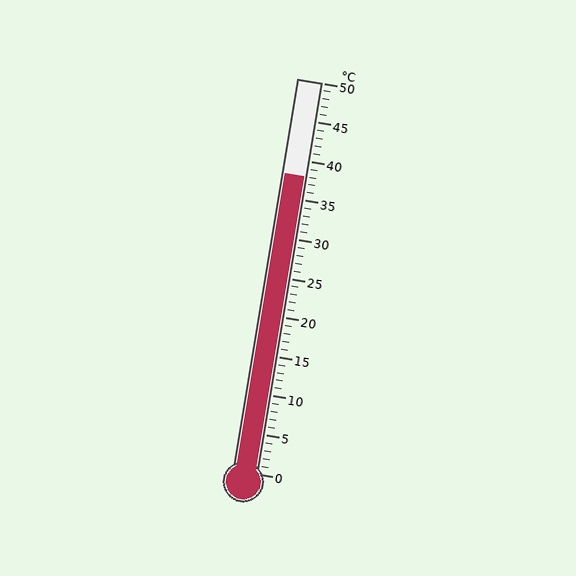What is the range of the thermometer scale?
The thermometer scale ranges from 0°C to 50°C.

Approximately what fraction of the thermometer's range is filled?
The thermometer is filled to approximately 75% of its range.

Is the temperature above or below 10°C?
The temperature is above 10°C.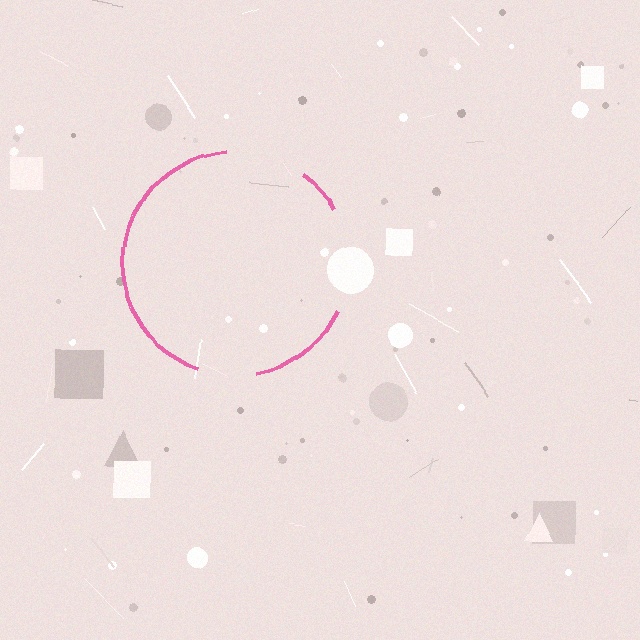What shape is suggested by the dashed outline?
The dashed outline suggests a circle.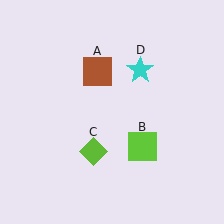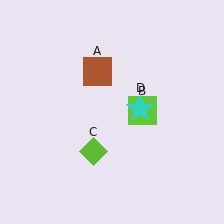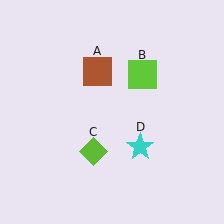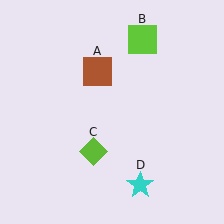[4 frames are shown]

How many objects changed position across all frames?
2 objects changed position: lime square (object B), cyan star (object D).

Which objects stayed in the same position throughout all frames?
Brown square (object A) and lime diamond (object C) remained stationary.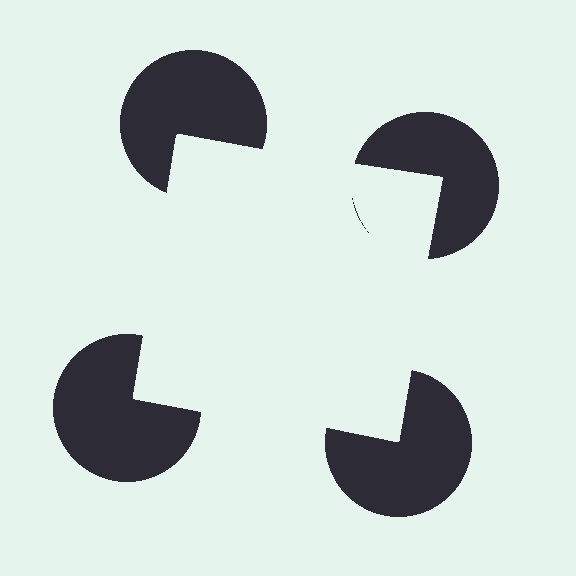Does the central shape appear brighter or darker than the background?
It typically appears slightly brighter than the background, even though no actual brightness change is drawn.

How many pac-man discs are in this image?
There are 4 — one at each vertex of the illusory square.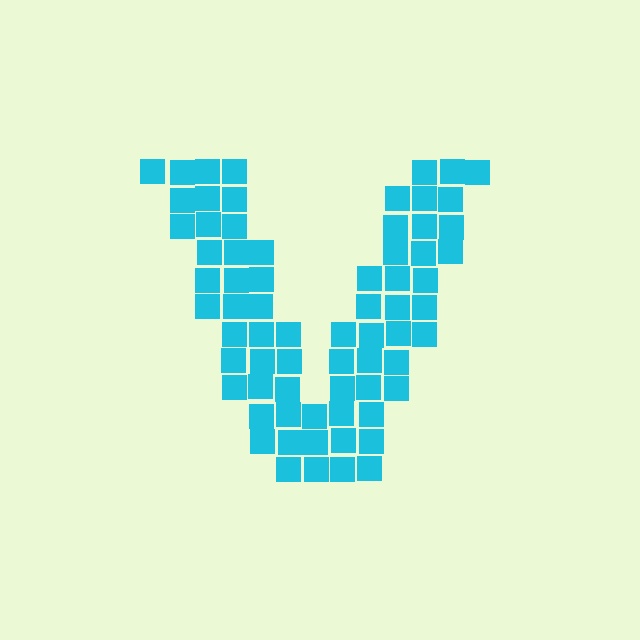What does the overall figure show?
The overall figure shows the letter V.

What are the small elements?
The small elements are squares.